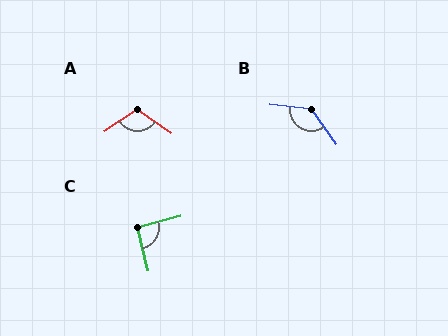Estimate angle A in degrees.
Approximately 110 degrees.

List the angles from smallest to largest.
C (91°), A (110°), B (131°).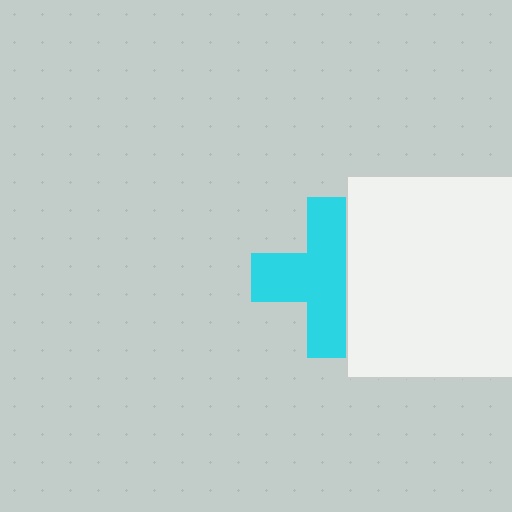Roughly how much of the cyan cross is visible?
Most of it is visible (roughly 67%).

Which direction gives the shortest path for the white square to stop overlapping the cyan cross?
Moving right gives the shortest separation.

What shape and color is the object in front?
The object in front is a white square.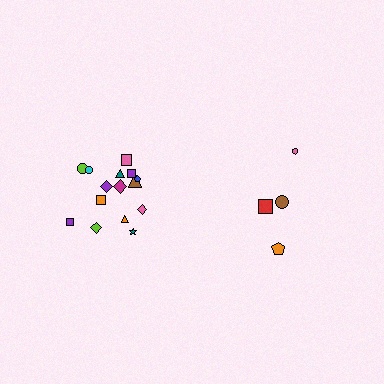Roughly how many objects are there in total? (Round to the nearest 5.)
Roughly 20 objects in total.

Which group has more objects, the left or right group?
The left group.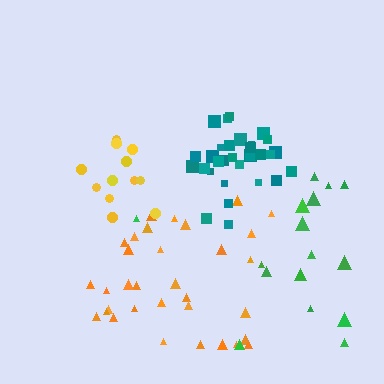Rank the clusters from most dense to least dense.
teal, yellow, orange, green.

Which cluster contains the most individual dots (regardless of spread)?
Orange (33).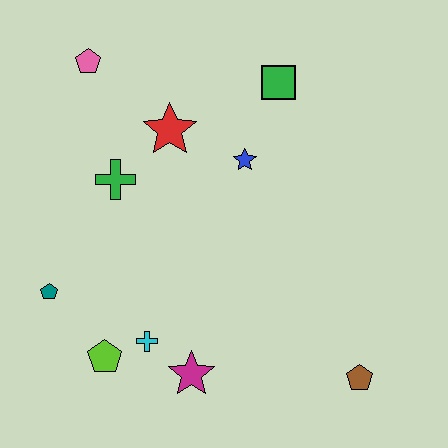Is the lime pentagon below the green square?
Yes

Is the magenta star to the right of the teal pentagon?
Yes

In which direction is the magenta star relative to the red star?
The magenta star is below the red star.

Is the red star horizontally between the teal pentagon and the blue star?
Yes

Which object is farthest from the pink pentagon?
The brown pentagon is farthest from the pink pentagon.